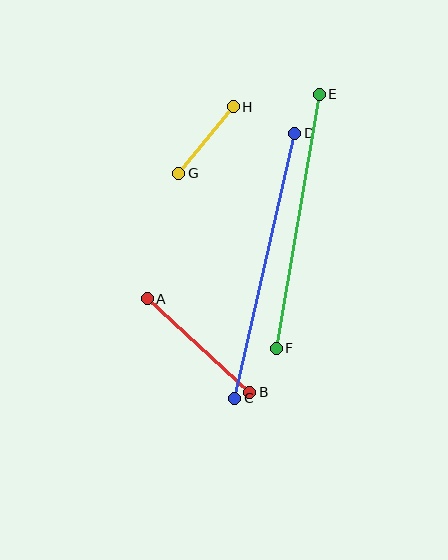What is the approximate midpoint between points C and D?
The midpoint is at approximately (265, 266) pixels.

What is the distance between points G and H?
The distance is approximately 86 pixels.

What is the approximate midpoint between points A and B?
The midpoint is at approximately (199, 346) pixels.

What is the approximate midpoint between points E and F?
The midpoint is at approximately (298, 221) pixels.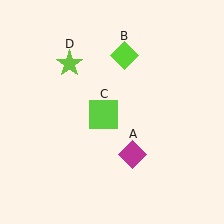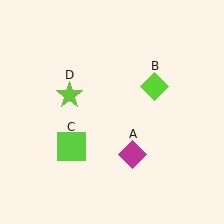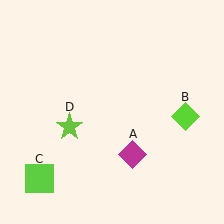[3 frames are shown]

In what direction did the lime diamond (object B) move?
The lime diamond (object B) moved down and to the right.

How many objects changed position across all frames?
3 objects changed position: lime diamond (object B), lime square (object C), lime star (object D).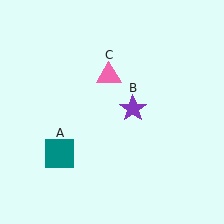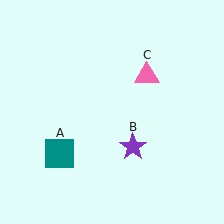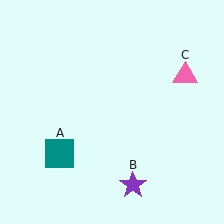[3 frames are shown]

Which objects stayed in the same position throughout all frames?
Teal square (object A) remained stationary.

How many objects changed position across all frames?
2 objects changed position: purple star (object B), pink triangle (object C).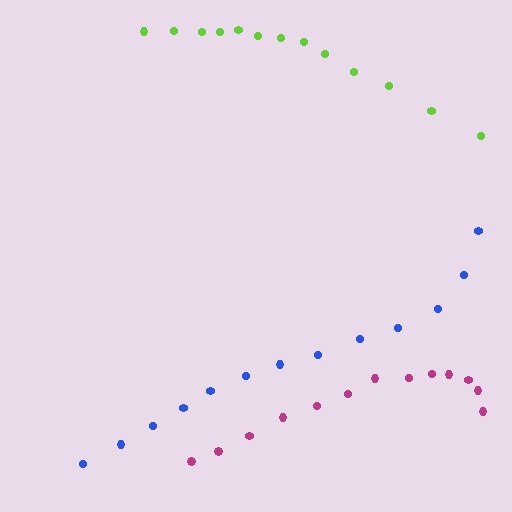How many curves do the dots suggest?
There are 3 distinct paths.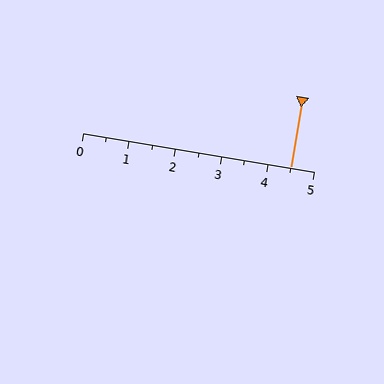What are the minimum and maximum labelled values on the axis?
The axis runs from 0 to 5.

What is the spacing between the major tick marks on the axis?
The major ticks are spaced 1 apart.